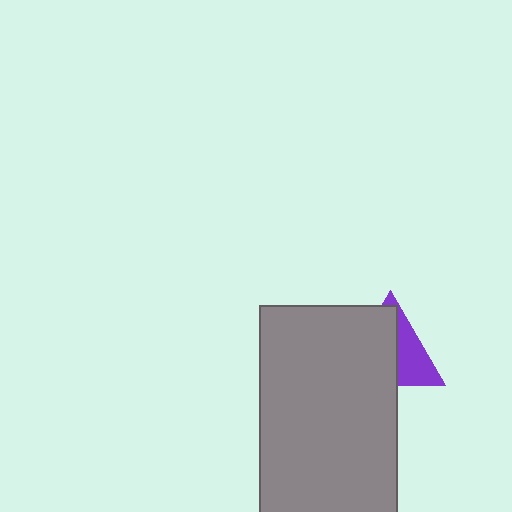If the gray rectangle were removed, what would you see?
You would see the complete purple triangle.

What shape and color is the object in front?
The object in front is a gray rectangle.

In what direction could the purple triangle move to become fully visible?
The purple triangle could move right. That would shift it out from behind the gray rectangle entirely.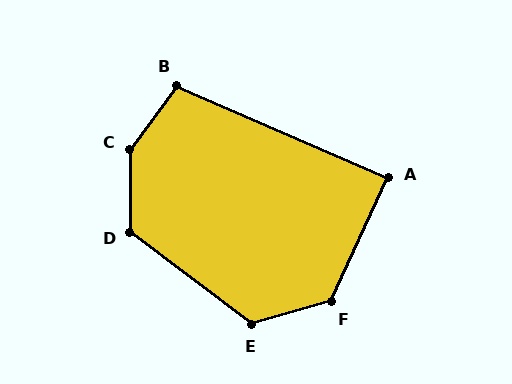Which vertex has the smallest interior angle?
A, at approximately 89 degrees.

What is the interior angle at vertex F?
Approximately 131 degrees (obtuse).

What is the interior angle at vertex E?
Approximately 127 degrees (obtuse).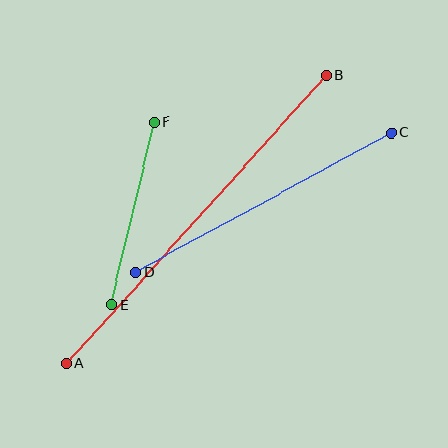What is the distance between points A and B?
The distance is approximately 388 pixels.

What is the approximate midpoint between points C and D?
The midpoint is at approximately (264, 202) pixels.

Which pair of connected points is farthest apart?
Points A and B are farthest apart.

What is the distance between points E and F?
The distance is approximately 188 pixels.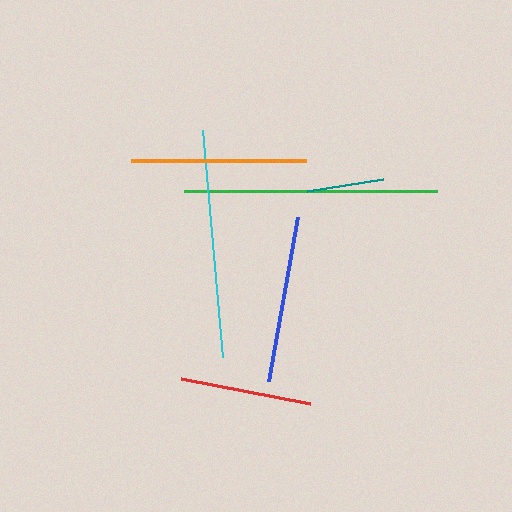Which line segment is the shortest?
The teal line is the shortest at approximately 77 pixels.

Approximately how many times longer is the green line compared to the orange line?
The green line is approximately 1.4 times the length of the orange line.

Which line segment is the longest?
The green line is the longest at approximately 253 pixels.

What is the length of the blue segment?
The blue segment is approximately 166 pixels long.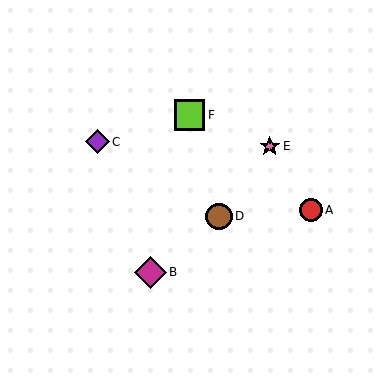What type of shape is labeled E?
Shape E is a pink star.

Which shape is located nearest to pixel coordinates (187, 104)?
The lime square (labeled F) at (190, 115) is nearest to that location.